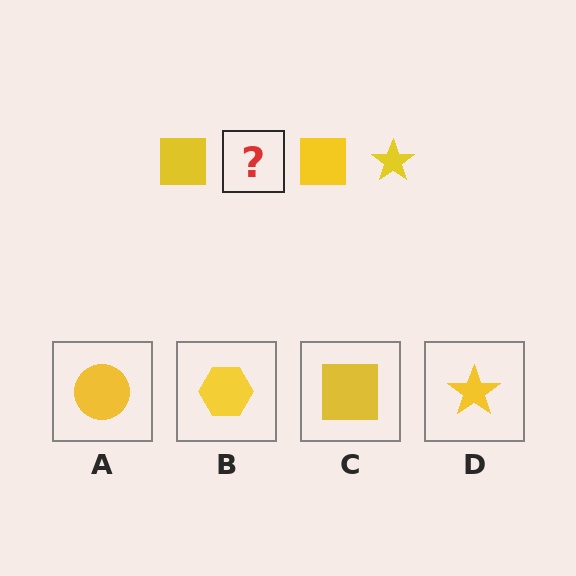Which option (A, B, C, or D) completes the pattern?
D.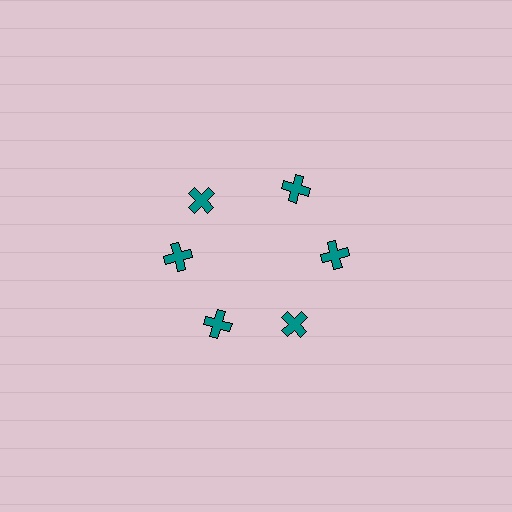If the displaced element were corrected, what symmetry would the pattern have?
It would have 6-fold rotational symmetry — the pattern would map onto itself every 60 degrees.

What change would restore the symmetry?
The symmetry would be restored by rotating it back into even spacing with its neighbors so that all 6 crosses sit at equal angles and equal distance from the center.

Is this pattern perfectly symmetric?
No. The 6 teal crosses are arranged in a ring, but one element near the 11 o'clock position is rotated out of alignment along the ring, breaking the 6-fold rotational symmetry.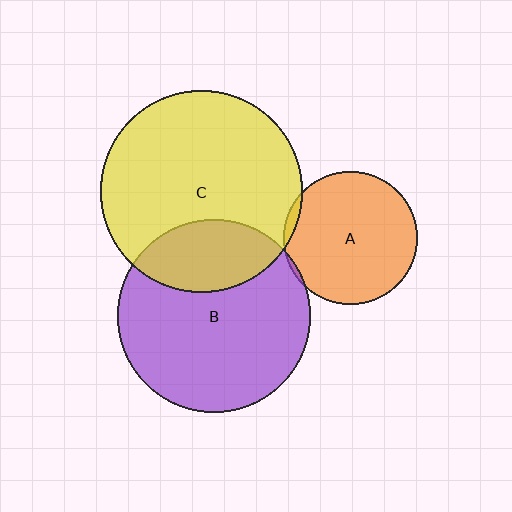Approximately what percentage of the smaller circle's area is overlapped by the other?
Approximately 5%.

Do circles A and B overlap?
Yes.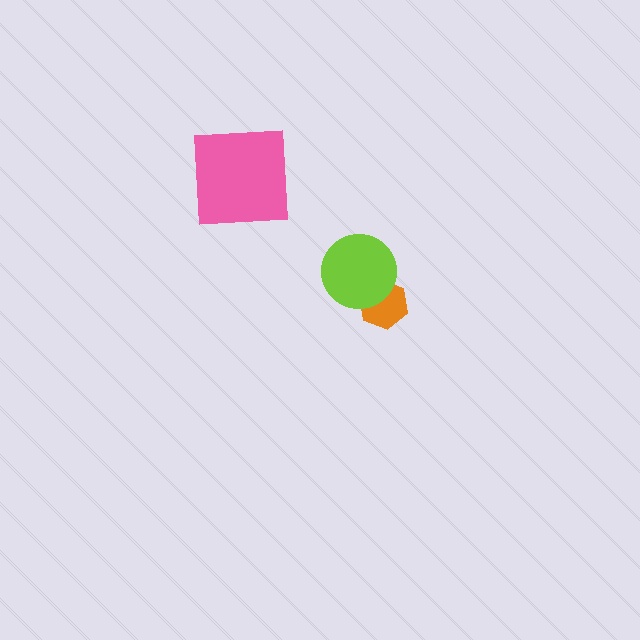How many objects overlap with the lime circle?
1 object overlaps with the lime circle.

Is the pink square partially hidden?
No, no other shape covers it.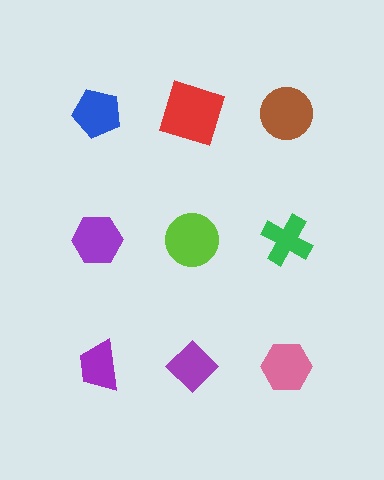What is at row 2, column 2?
A lime circle.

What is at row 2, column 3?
A green cross.